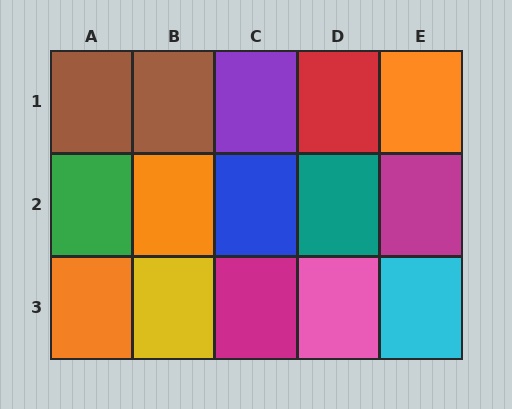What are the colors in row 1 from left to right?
Brown, brown, purple, red, orange.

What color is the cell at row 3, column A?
Orange.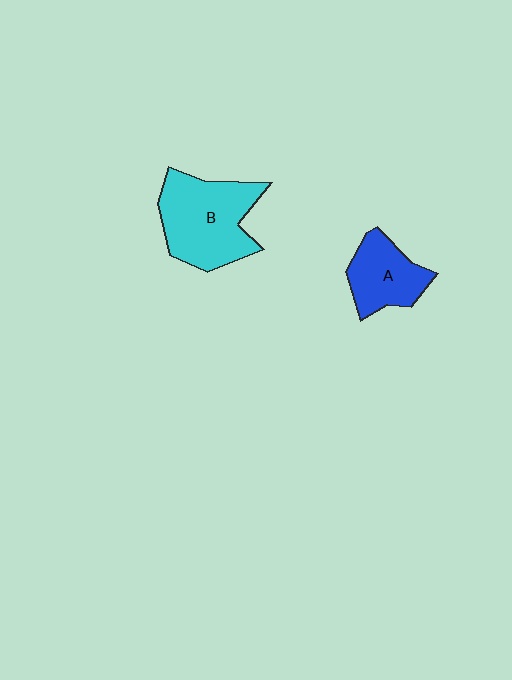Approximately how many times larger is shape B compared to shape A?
Approximately 1.6 times.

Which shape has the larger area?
Shape B (cyan).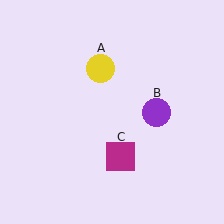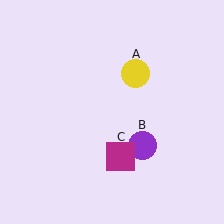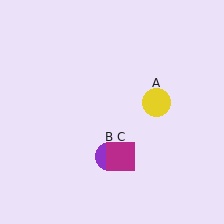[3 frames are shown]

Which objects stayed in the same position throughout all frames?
Magenta square (object C) remained stationary.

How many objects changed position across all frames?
2 objects changed position: yellow circle (object A), purple circle (object B).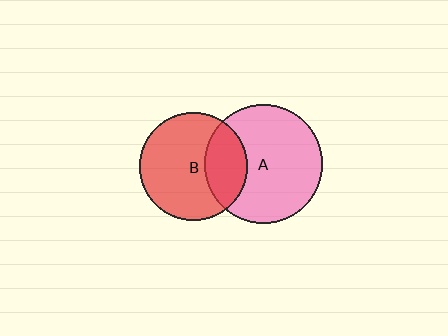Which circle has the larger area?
Circle A (pink).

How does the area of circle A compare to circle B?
Approximately 1.2 times.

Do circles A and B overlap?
Yes.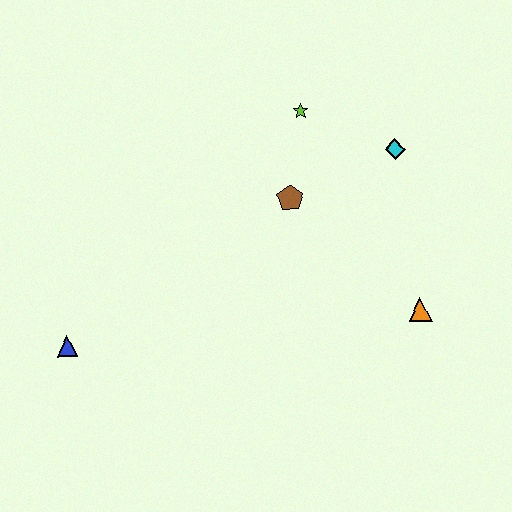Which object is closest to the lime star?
The brown pentagon is closest to the lime star.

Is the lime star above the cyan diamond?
Yes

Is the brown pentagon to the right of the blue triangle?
Yes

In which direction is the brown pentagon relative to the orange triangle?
The brown pentagon is to the left of the orange triangle.